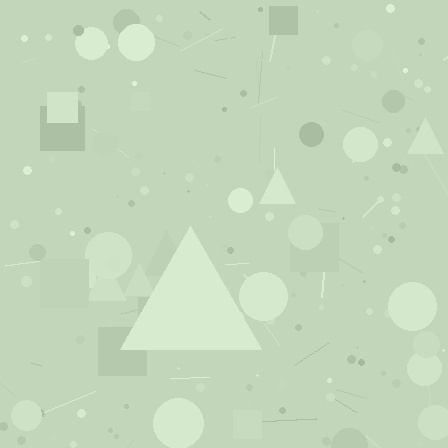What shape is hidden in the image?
A triangle is hidden in the image.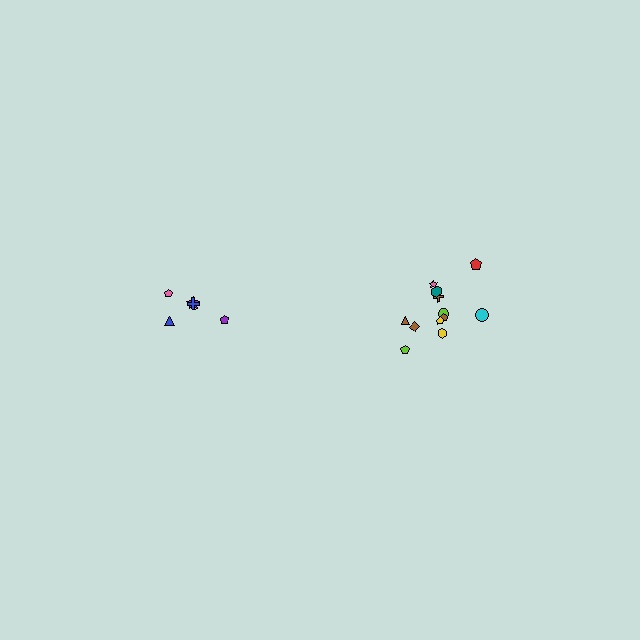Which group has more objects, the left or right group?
The right group.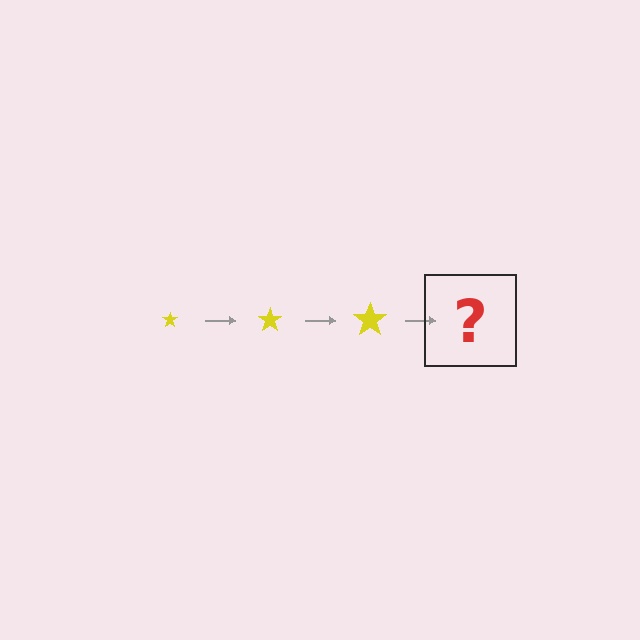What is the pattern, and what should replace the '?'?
The pattern is that the star gets progressively larger each step. The '?' should be a yellow star, larger than the previous one.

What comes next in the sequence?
The next element should be a yellow star, larger than the previous one.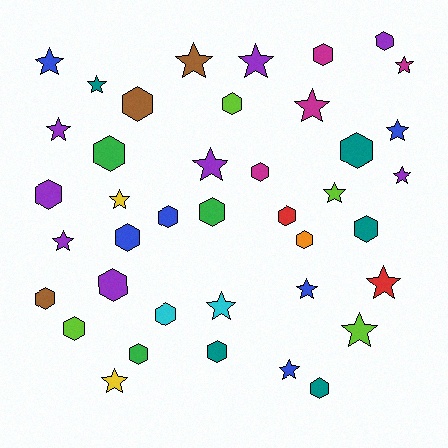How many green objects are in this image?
There are 3 green objects.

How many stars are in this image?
There are 19 stars.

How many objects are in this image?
There are 40 objects.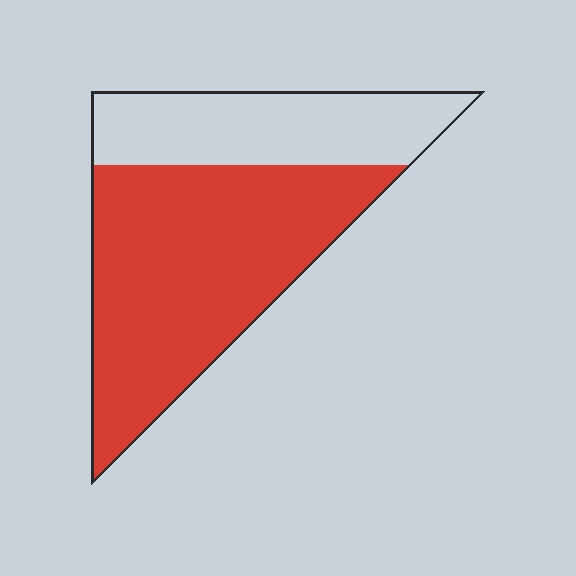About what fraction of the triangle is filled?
About two thirds (2/3).